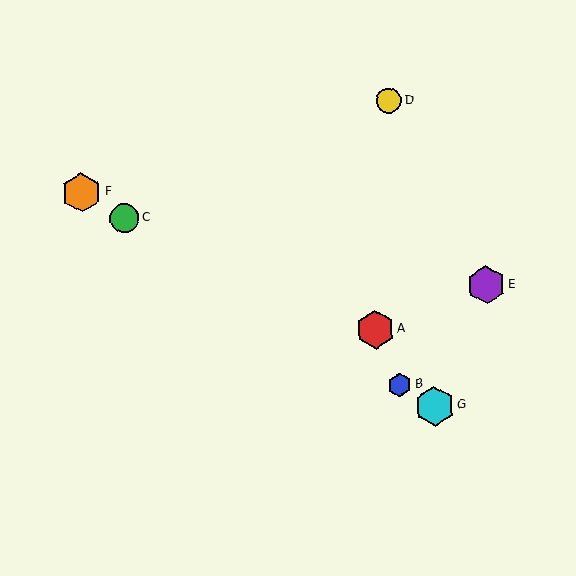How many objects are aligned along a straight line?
4 objects (B, C, F, G) are aligned along a straight line.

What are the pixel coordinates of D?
Object D is at (389, 101).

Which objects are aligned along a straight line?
Objects B, C, F, G are aligned along a straight line.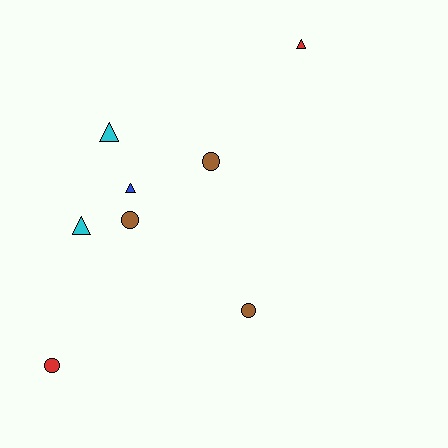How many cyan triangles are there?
There are 2 cyan triangles.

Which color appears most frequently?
Brown, with 3 objects.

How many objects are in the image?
There are 8 objects.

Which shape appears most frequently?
Triangle, with 4 objects.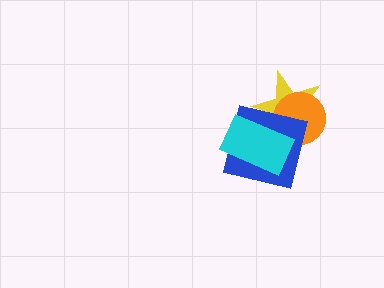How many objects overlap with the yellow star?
3 objects overlap with the yellow star.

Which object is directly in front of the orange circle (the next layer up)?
The blue square is directly in front of the orange circle.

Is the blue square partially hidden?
Yes, it is partially covered by another shape.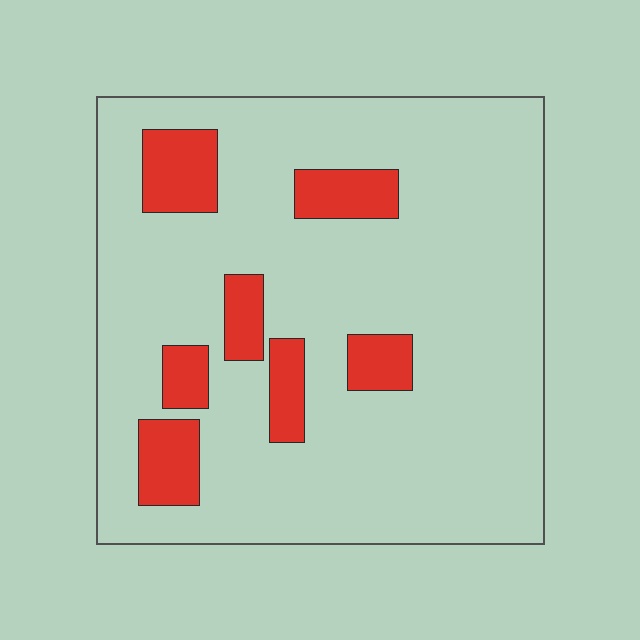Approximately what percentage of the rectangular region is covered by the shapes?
Approximately 15%.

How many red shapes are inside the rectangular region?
7.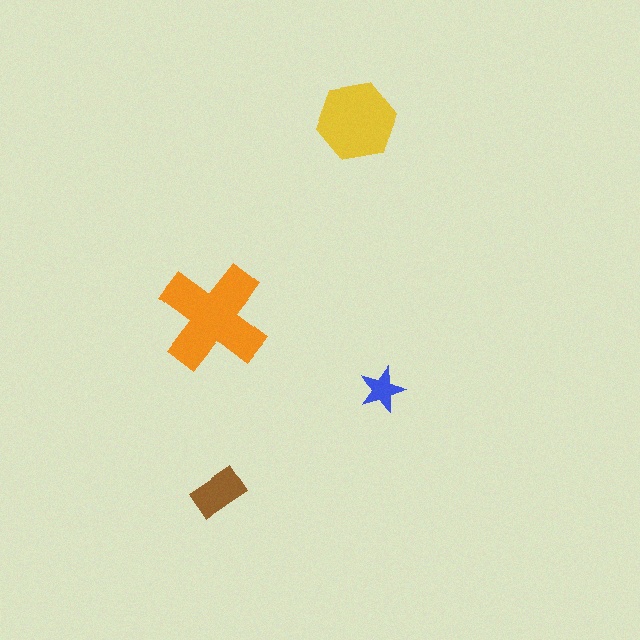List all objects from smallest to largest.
The blue star, the brown rectangle, the yellow hexagon, the orange cross.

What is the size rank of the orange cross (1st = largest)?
1st.